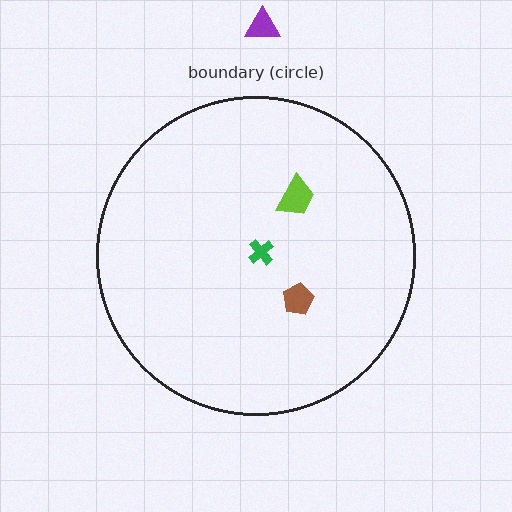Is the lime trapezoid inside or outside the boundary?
Inside.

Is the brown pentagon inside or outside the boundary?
Inside.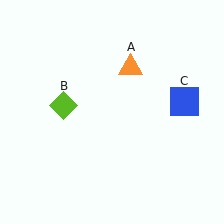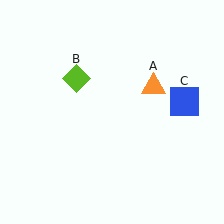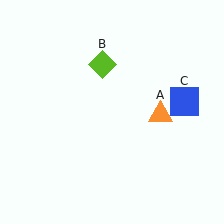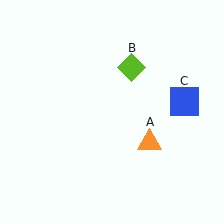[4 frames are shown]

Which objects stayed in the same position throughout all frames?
Blue square (object C) remained stationary.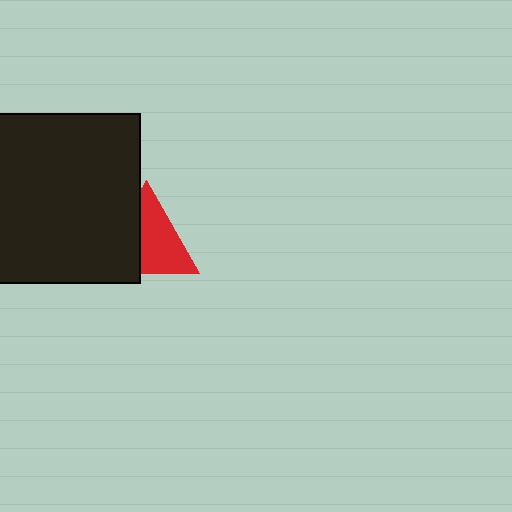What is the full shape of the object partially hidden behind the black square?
The partially hidden object is a red triangle.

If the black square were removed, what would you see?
You would see the complete red triangle.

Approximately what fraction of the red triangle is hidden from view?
Roughly 42% of the red triangle is hidden behind the black square.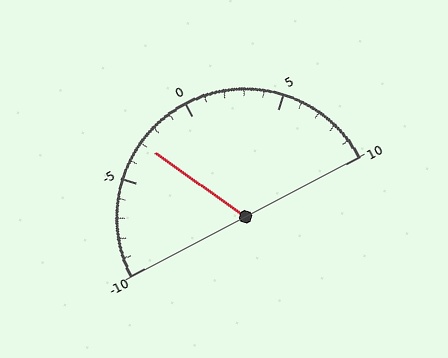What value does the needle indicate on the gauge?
The needle indicates approximately -3.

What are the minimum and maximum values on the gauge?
The gauge ranges from -10 to 10.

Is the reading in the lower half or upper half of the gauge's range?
The reading is in the lower half of the range (-10 to 10).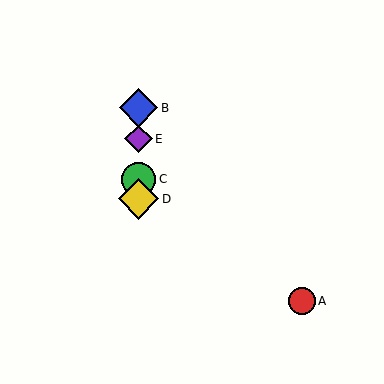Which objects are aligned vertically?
Objects B, C, D, E are aligned vertically.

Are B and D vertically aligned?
Yes, both are at x≈139.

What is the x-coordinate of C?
Object C is at x≈139.